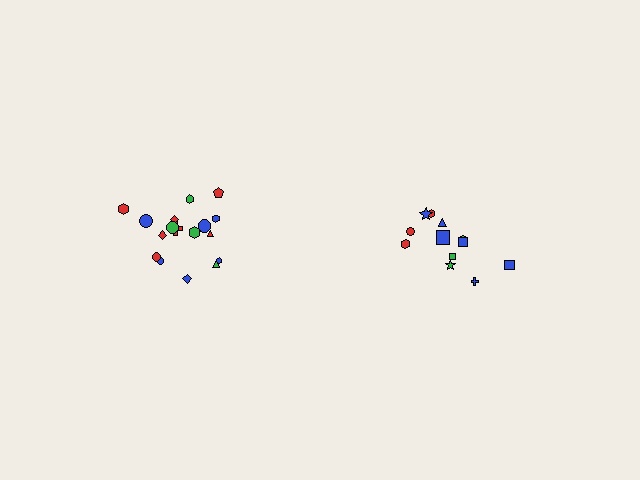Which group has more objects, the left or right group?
The left group.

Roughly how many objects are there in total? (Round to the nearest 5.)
Roughly 30 objects in total.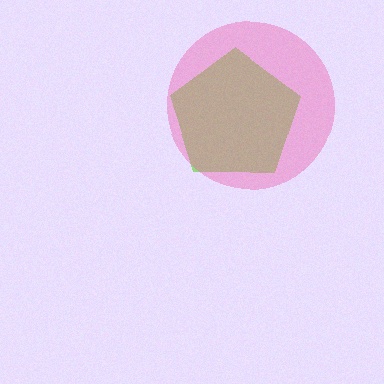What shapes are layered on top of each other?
The layered shapes are: a lime pentagon, a pink circle.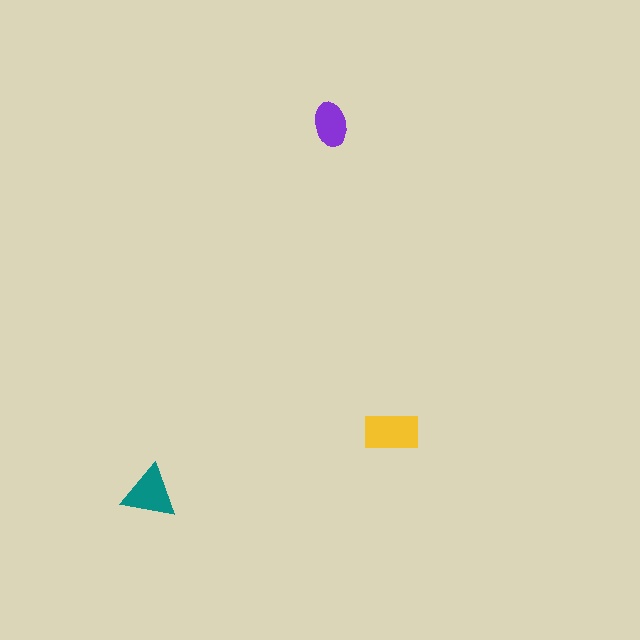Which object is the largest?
The yellow rectangle.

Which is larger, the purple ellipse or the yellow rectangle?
The yellow rectangle.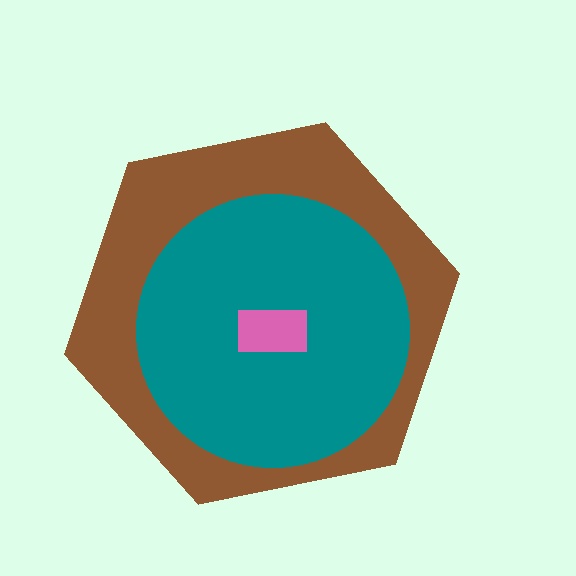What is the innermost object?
The pink rectangle.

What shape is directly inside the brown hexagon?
The teal circle.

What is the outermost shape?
The brown hexagon.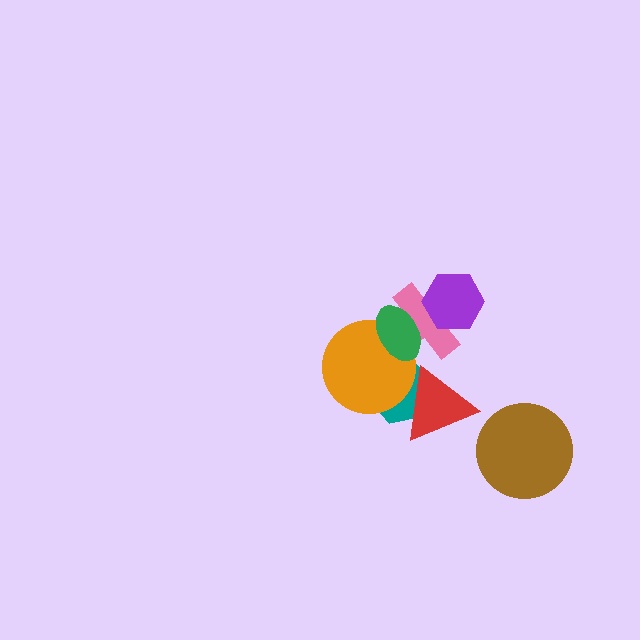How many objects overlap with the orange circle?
4 objects overlap with the orange circle.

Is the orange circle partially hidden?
Yes, it is partially covered by another shape.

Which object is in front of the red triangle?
The orange circle is in front of the red triangle.